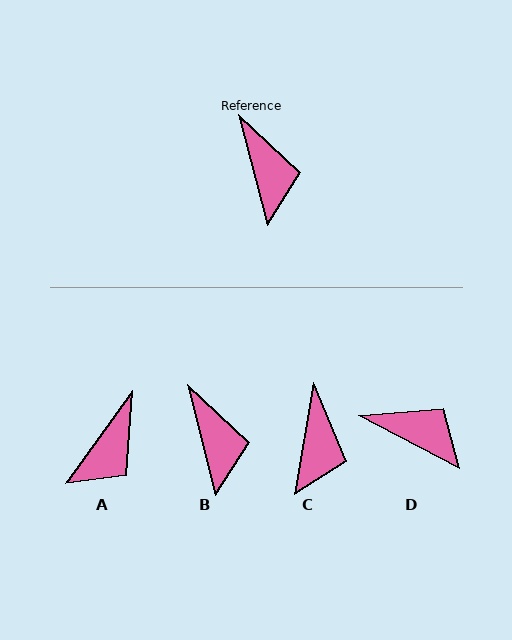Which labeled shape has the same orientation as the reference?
B.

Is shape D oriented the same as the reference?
No, it is off by about 48 degrees.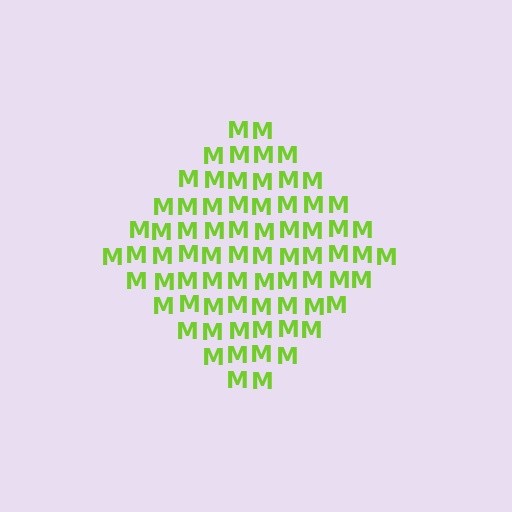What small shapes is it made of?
It is made of small letter M's.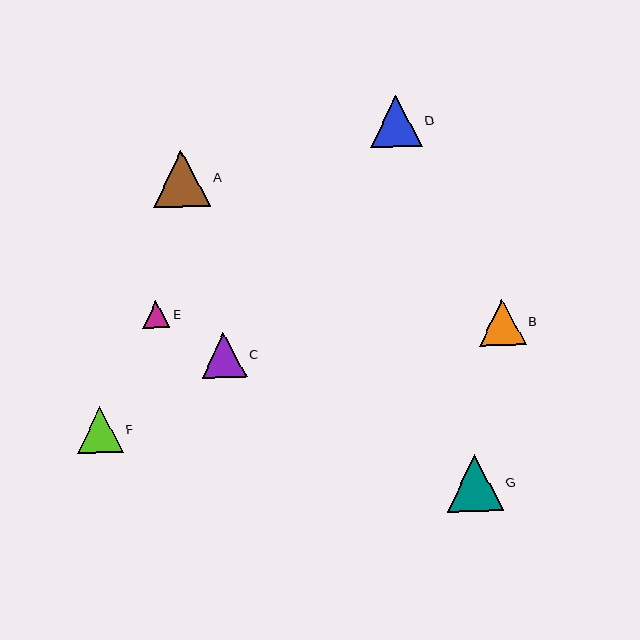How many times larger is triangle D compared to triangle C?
Triangle D is approximately 1.1 times the size of triangle C.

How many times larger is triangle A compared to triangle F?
Triangle A is approximately 1.2 times the size of triangle F.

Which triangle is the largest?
Triangle A is the largest with a size of approximately 57 pixels.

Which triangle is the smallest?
Triangle E is the smallest with a size of approximately 27 pixels.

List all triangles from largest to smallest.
From largest to smallest: A, G, D, B, F, C, E.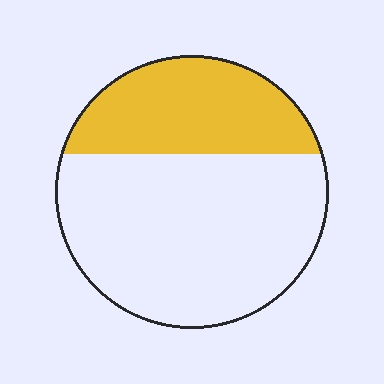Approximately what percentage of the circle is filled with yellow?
Approximately 35%.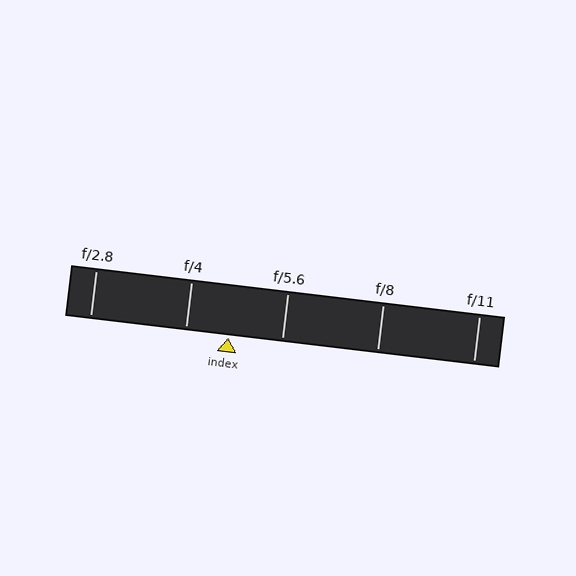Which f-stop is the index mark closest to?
The index mark is closest to f/4.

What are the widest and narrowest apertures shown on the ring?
The widest aperture shown is f/2.8 and the narrowest is f/11.